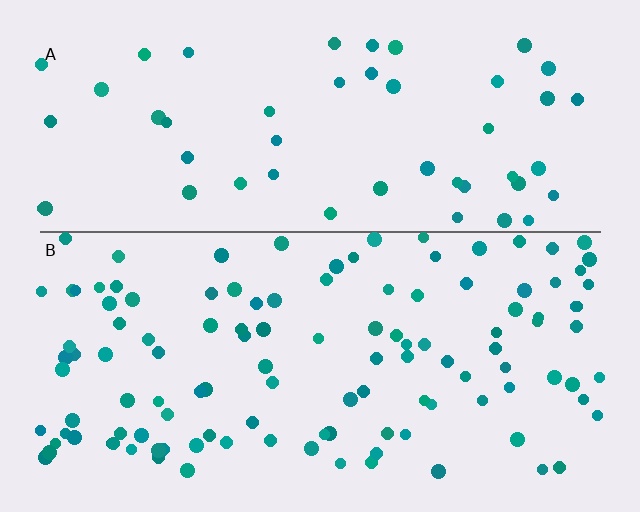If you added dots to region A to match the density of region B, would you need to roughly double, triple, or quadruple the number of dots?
Approximately double.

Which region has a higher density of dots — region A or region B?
B (the bottom).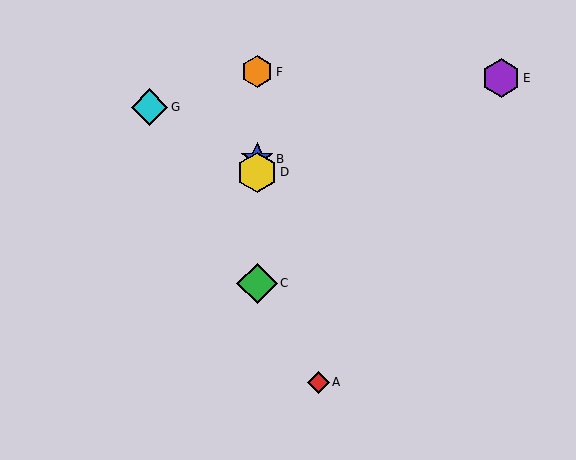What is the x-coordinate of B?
Object B is at x≈257.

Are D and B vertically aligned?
Yes, both are at x≈257.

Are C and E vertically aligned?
No, C is at x≈257 and E is at x≈501.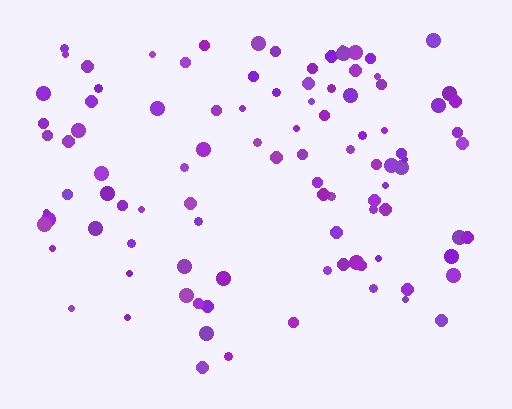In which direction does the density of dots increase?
From bottom to top, with the top side densest.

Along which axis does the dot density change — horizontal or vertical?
Vertical.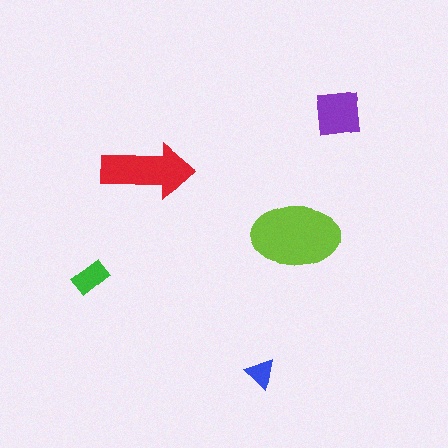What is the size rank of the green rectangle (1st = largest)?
4th.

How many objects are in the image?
There are 5 objects in the image.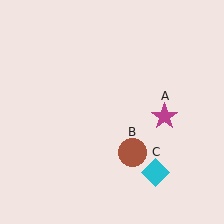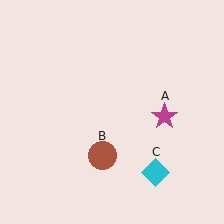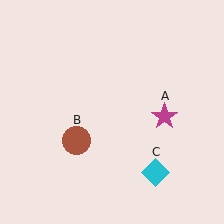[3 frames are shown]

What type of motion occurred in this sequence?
The brown circle (object B) rotated clockwise around the center of the scene.